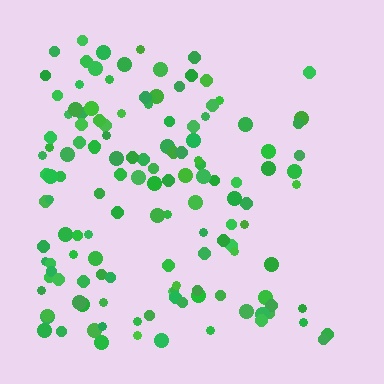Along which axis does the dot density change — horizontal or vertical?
Horizontal.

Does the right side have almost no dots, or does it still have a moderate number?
Still a moderate number, just noticeably fewer than the left.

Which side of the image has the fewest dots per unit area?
The right.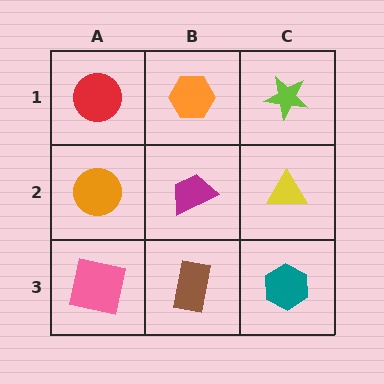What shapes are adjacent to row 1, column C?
A yellow triangle (row 2, column C), an orange hexagon (row 1, column B).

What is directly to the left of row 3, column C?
A brown rectangle.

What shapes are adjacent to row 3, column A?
An orange circle (row 2, column A), a brown rectangle (row 3, column B).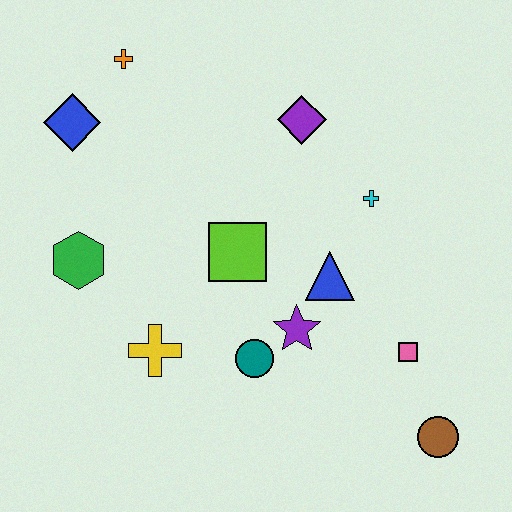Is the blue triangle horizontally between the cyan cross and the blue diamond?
Yes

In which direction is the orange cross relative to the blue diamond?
The orange cross is above the blue diamond.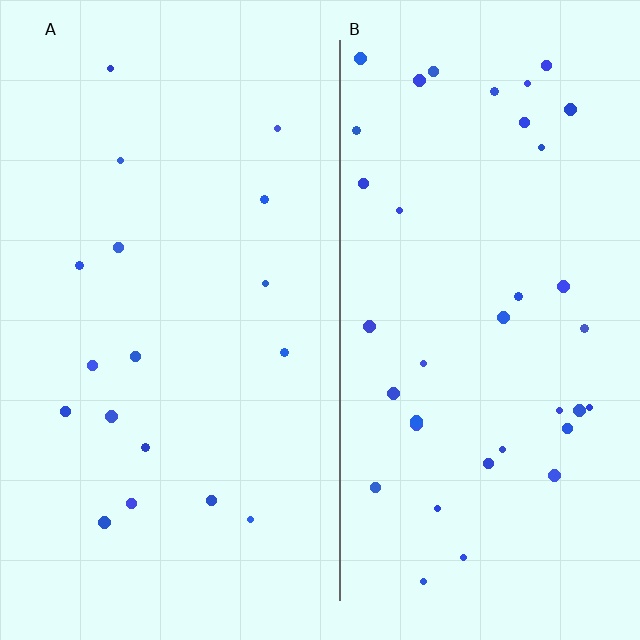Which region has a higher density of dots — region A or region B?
B (the right).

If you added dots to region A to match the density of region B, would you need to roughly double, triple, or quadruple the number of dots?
Approximately double.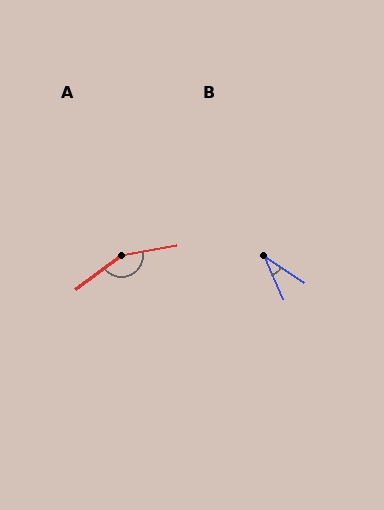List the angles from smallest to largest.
B (32°), A (153°).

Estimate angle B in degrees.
Approximately 32 degrees.